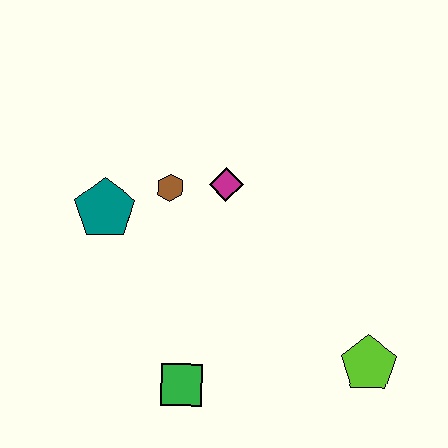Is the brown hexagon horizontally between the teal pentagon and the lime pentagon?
Yes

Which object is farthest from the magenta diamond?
The lime pentagon is farthest from the magenta diamond.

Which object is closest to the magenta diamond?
The brown hexagon is closest to the magenta diamond.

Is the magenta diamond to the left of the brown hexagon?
No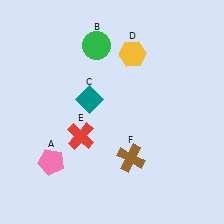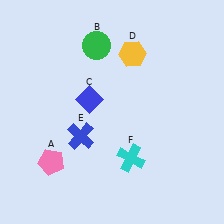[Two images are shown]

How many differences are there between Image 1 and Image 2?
There are 3 differences between the two images.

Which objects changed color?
C changed from teal to blue. E changed from red to blue. F changed from brown to cyan.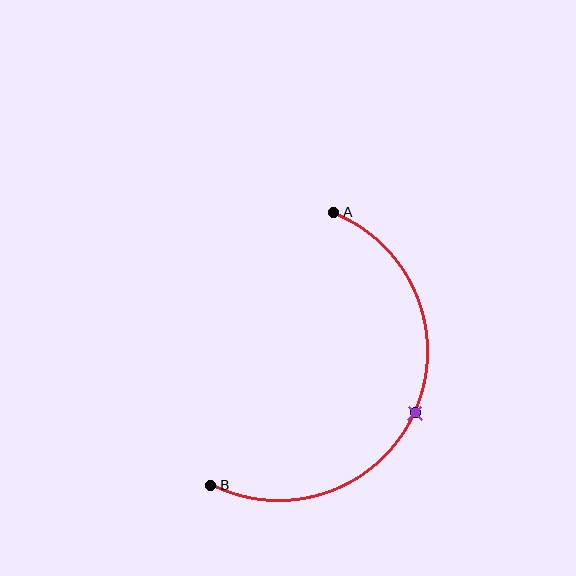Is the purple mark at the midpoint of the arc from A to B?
Yes. The purple mark lies on the arc at equal arc-length from both A and B — it is the arc midpoint.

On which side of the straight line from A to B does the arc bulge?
The arc bulges to the right of the straight line connecting A and B.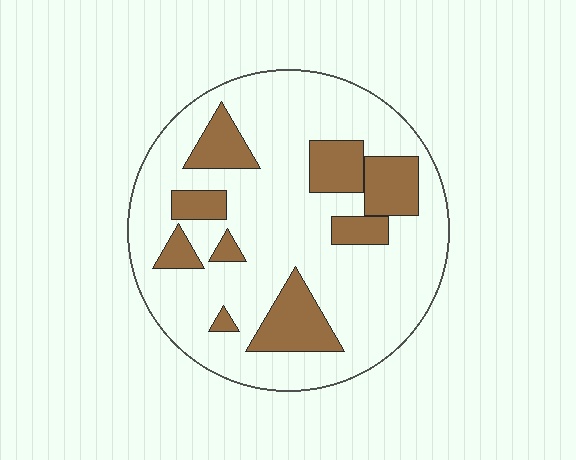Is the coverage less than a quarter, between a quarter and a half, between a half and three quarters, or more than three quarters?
Less than a quarter.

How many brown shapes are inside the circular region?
9.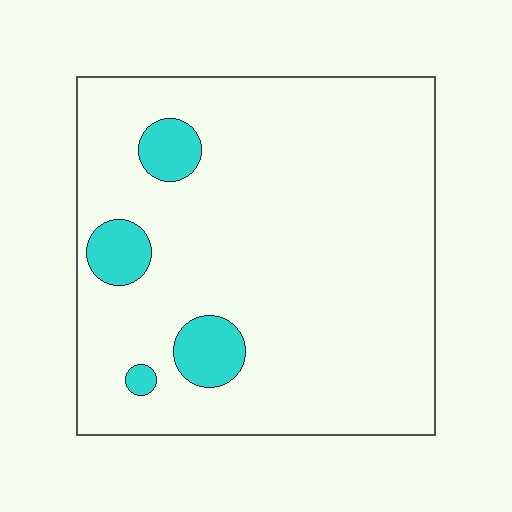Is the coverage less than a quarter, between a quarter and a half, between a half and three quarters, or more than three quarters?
Less than a quarter.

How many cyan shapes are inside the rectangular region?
4.